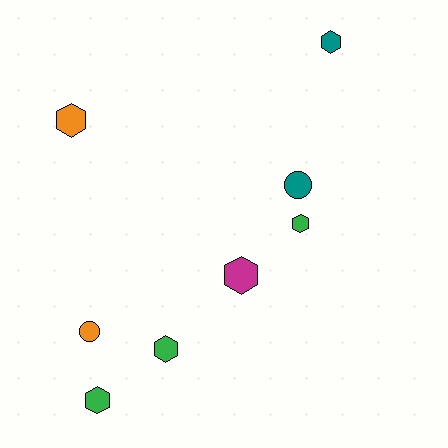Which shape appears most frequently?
Hexagon, with 6 objects.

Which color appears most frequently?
Green, with 3 objects.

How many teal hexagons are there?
There is 1 teal hexagon.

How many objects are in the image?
There are 8 objects.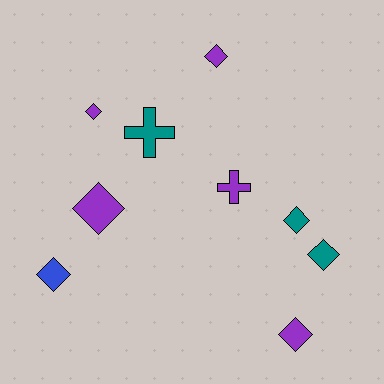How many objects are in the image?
There are 9 objects.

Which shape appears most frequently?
Diamond, with 7 objects.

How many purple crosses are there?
There is 1 purple cross.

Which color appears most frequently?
Purple, with 5 objects.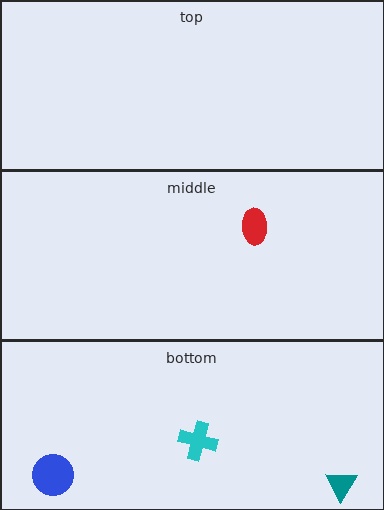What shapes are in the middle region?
The red ellipse.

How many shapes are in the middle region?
1.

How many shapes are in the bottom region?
3.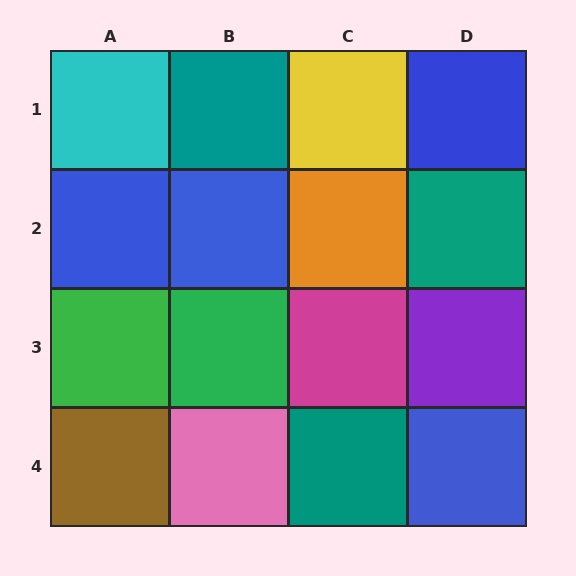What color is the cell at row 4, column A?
Brown.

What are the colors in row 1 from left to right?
Cyan, teal, yellow, blue.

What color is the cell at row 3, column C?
Magenta.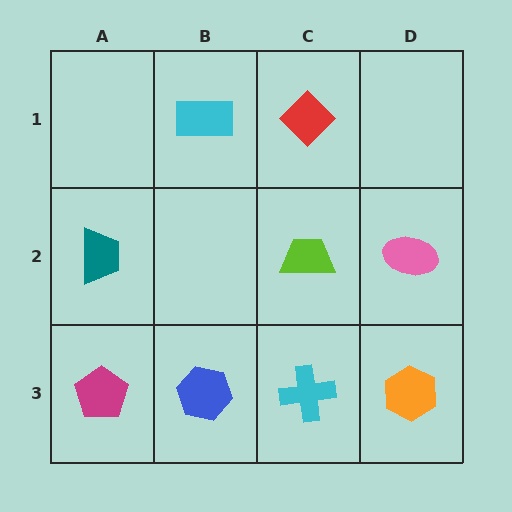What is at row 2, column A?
A teal trapezoid.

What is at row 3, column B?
A blue hexagon.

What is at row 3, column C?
A cyan cross.